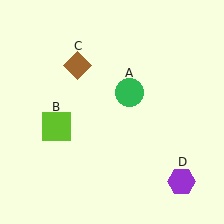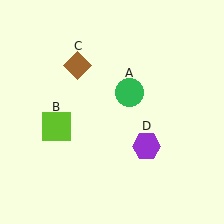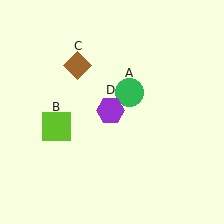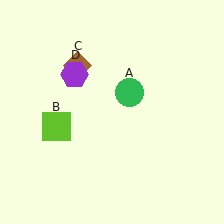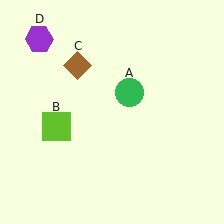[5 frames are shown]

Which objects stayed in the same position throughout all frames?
Green circle (object A) and lime square (object B) and brown diamond (object C) remained stationary.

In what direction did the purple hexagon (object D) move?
The purple hexagon (object D) moved up and to the left.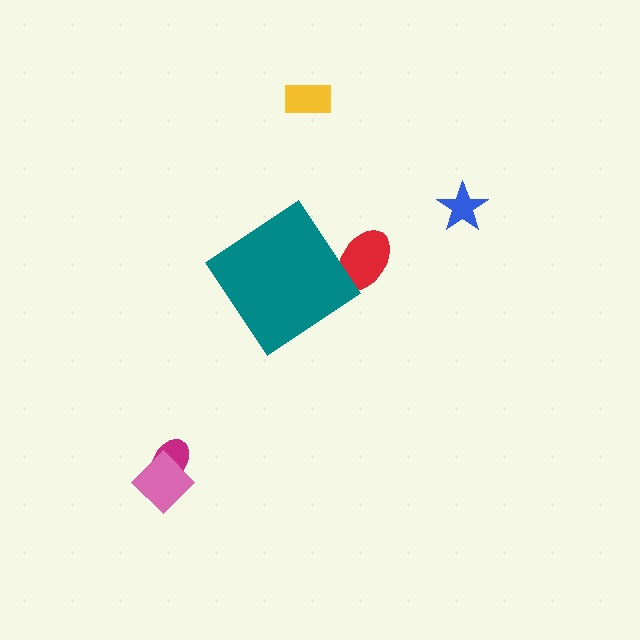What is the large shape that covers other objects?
A teal diamond.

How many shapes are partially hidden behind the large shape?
1 shape is partially hidden.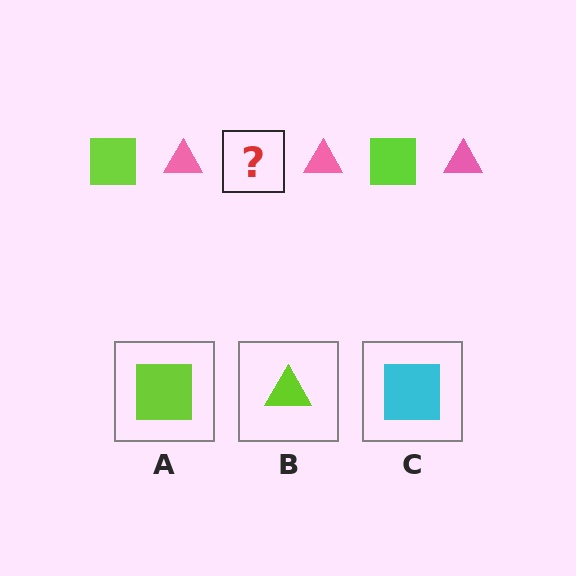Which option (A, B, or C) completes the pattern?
A.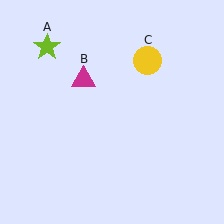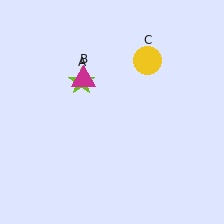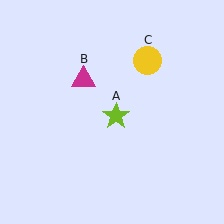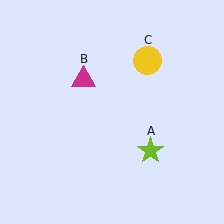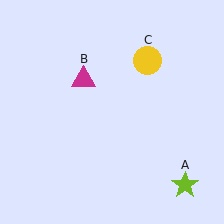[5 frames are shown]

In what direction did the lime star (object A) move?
The lime star (object A) moved down and to the right.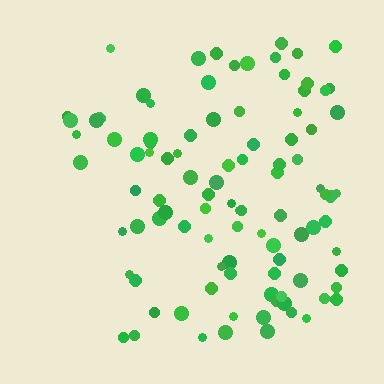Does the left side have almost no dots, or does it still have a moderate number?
Still a moderate number, just noticeably fewer than the right.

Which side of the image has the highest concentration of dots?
The right.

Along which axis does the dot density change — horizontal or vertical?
Horizontal.